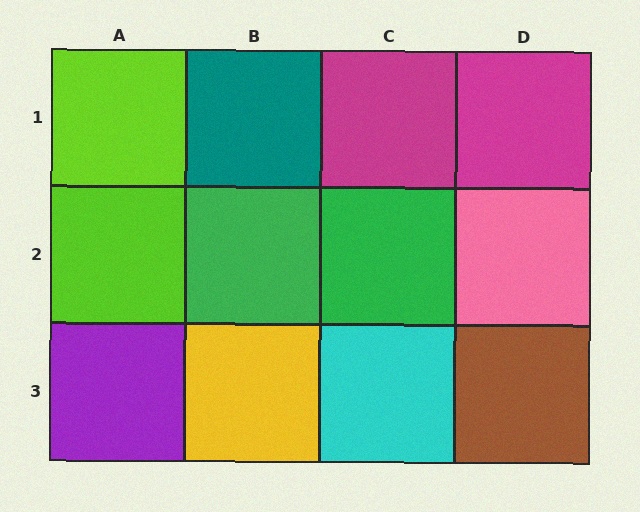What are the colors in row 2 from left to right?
Lime, green, green, pink.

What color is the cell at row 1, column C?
Magenta.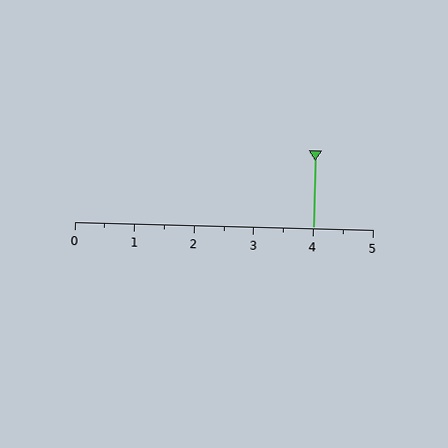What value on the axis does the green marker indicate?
The marker indicates approximately 4.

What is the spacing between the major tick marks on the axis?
The major ticks are spaced 1 apart.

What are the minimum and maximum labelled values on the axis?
The axis runs from 0 to 5.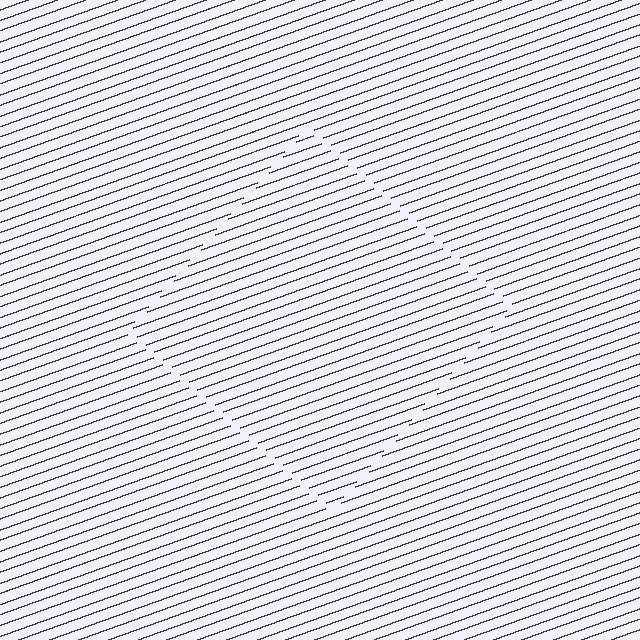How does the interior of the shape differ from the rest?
The interior of the shape contains the same grating, shifted by half a period — the contour is defined by the phase discontinuity where line-ends from the inner and outer gratings abut.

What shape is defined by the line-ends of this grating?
An illusory square. The interior of the shape contains the same grating, shifted by half a period — the contour is defined by the phase discontinuity where line-ends from the inner and outer gratings abut.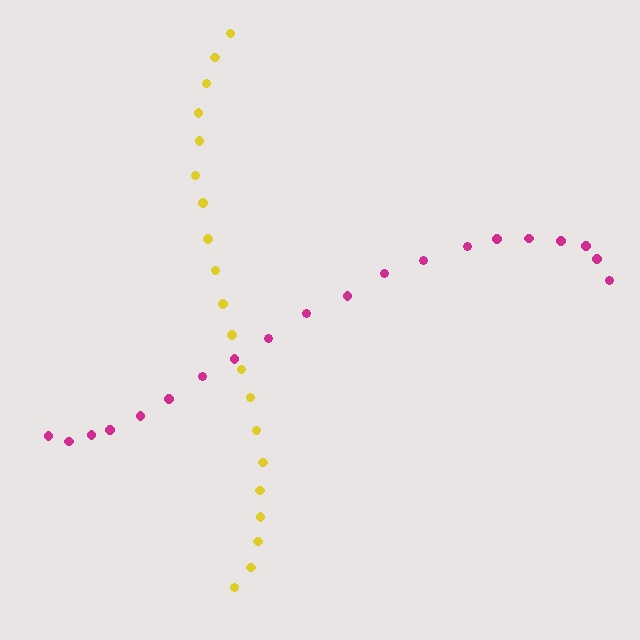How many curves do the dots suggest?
There are 2 distinct paths.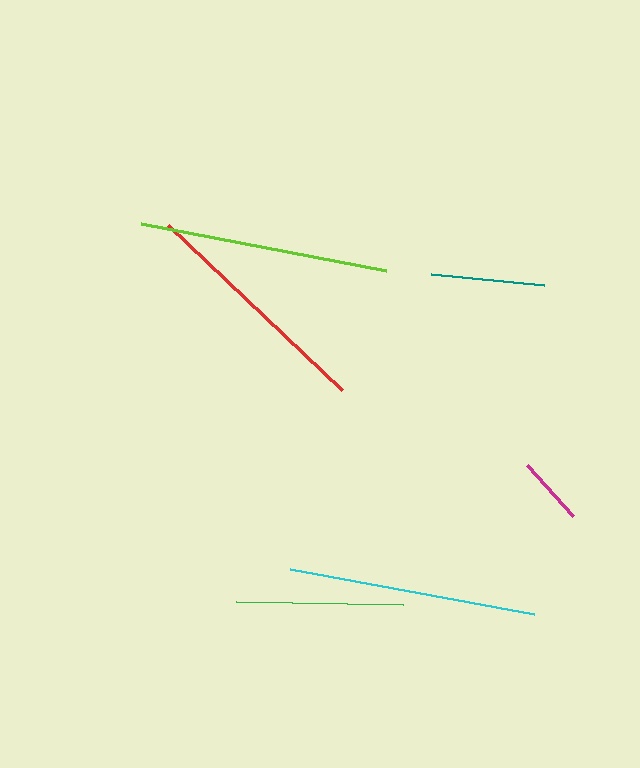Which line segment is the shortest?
The magenta line is the shortest at approximately 69 pixels.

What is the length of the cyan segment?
The cyan segment is approximately 249 pixels long.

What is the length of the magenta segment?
The magenta segment is approximately 69 pixels long.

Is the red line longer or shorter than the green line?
The red line is longer than the green line.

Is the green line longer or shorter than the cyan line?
The cyan line is longer than the green line.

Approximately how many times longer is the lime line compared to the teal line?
The lime line is approximately 2.2 times the length of the teal line.